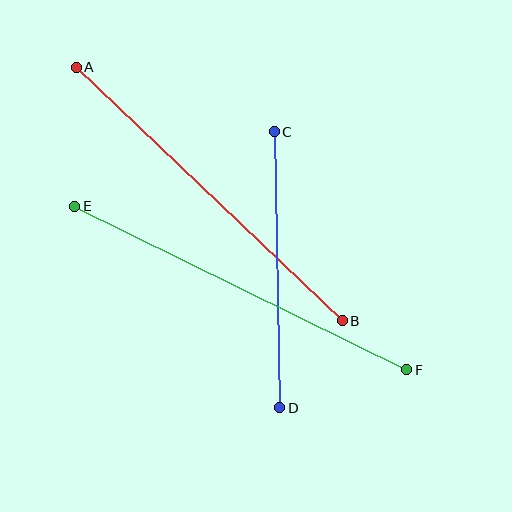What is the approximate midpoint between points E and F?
The midpoint is at approximately (241, 288) pixels.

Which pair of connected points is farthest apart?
Points E and F are farthest apart.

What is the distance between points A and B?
The distance is approximately 368 pixels.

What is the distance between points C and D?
The distance is approximately 276 pixels.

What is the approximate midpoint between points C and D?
The midpoint is at approximately (277, 270) pixels.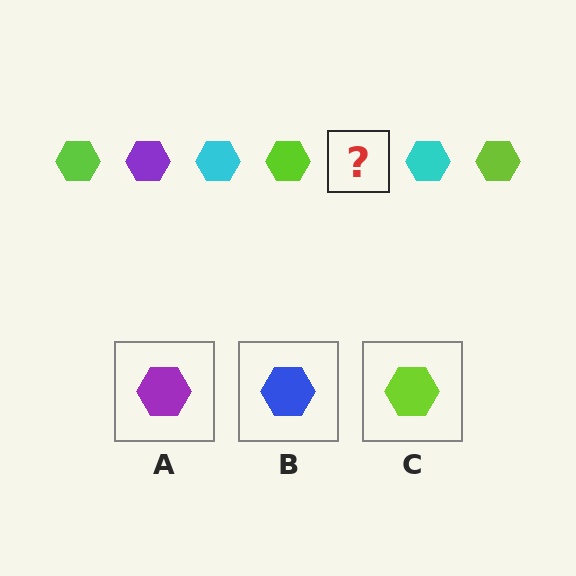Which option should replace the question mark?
Option A.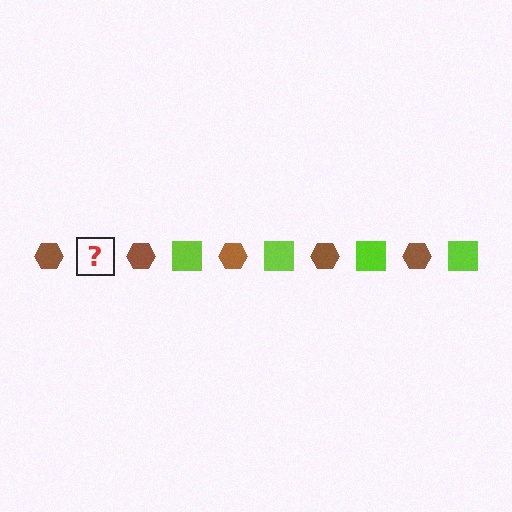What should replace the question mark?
The question mark should be replaced with a lime square.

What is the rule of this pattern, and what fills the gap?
The rule is that the pattern alternates between brown hexagon and lime square. The gap should be filled with a lime square.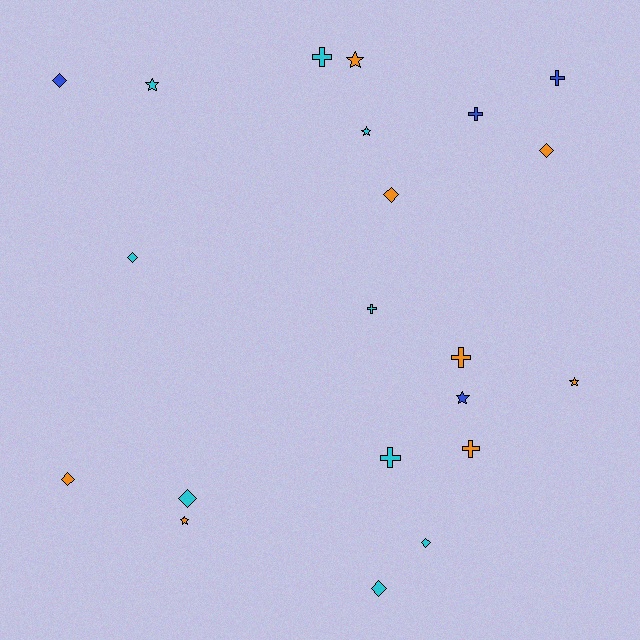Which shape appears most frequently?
Diamond, with 8 objects.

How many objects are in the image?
There are 21 objects.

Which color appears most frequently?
Cyan, with 9 objects.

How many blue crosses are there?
There are 2 blue crosses.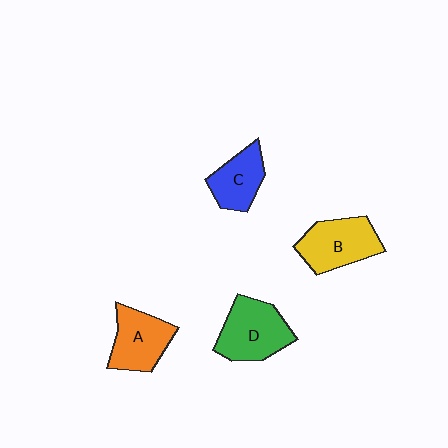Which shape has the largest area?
Shape D (green).